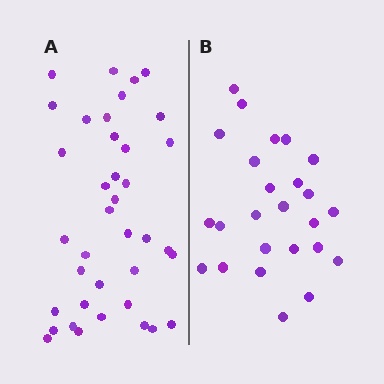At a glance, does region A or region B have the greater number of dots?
Region A (the left region) has more dots.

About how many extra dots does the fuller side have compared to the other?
Region A has approximately 15 more dots than region B.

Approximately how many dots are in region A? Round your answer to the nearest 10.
About 40 dots. (The exact count is 38, which rounds to 40.)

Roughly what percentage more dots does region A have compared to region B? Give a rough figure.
About 50% more.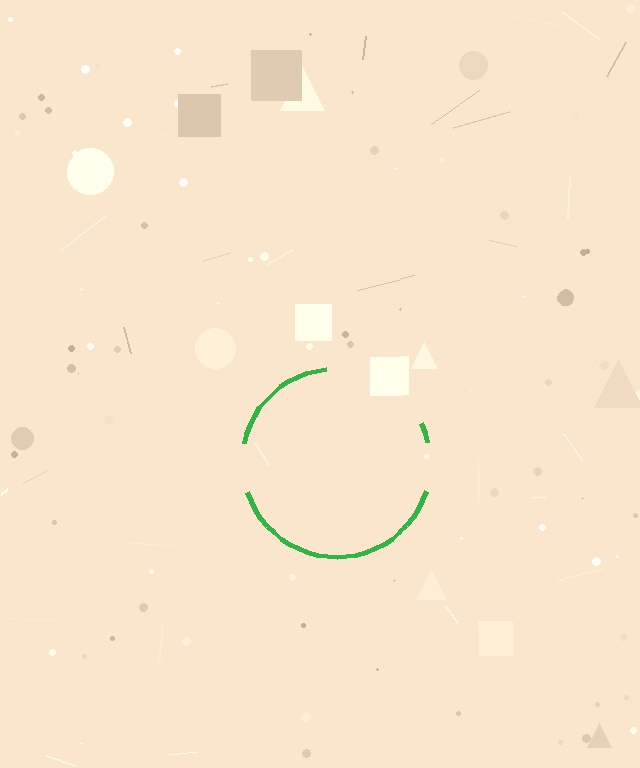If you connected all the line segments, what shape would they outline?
They would outline a circle.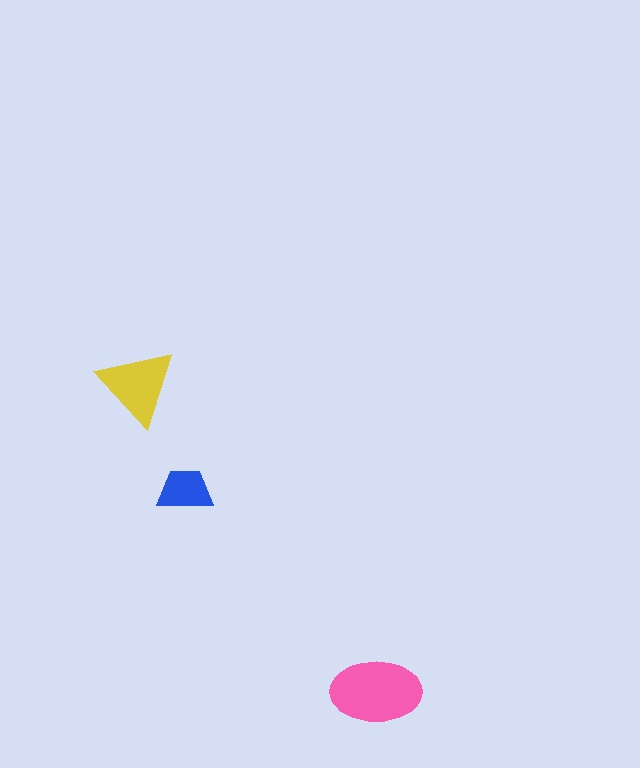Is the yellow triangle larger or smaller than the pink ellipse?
Smaller.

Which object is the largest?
The pink ellipse.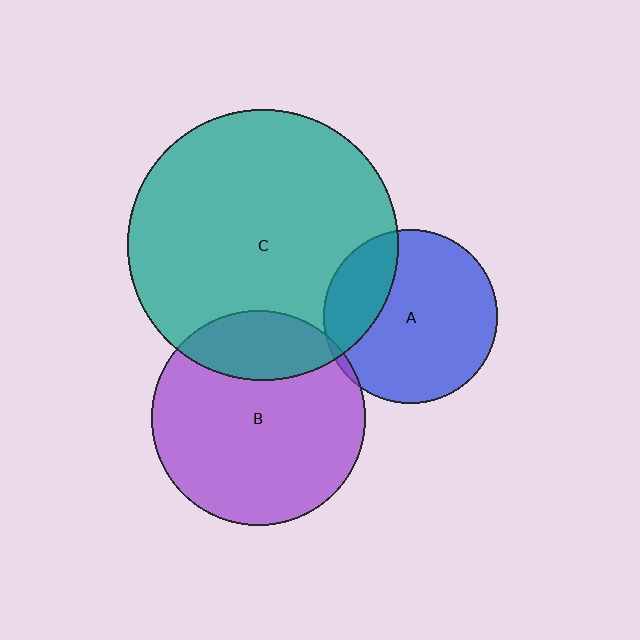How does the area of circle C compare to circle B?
Approximately 1.6 times.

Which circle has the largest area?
Circle C (teal).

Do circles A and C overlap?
Yes.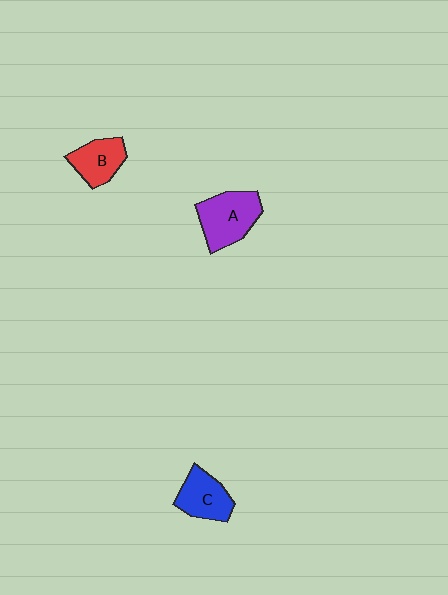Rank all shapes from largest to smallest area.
From largest to smallest: A (purple), C (blue), B (red).